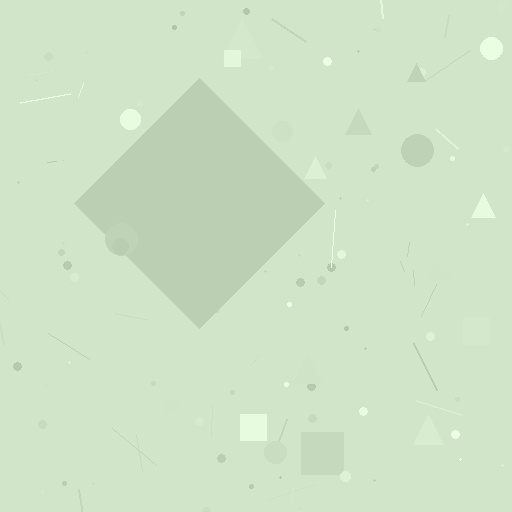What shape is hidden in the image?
A diamond is hidden in the image.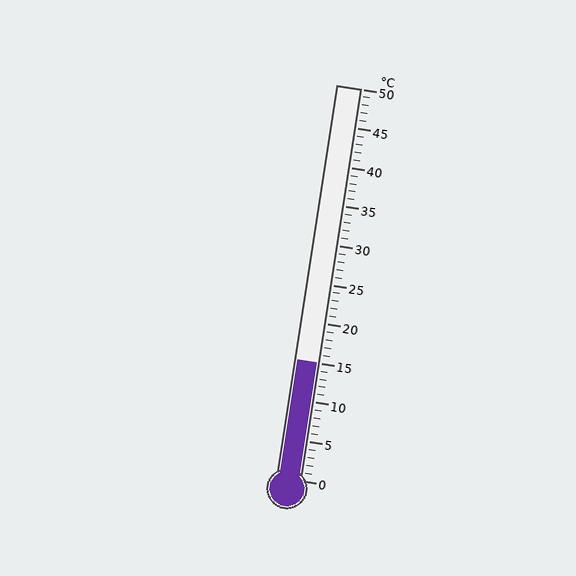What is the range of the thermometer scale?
The thermometer scale ranges from 0°C to 50°C.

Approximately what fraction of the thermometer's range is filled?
The thermometer is filled to approximately 30% of its range.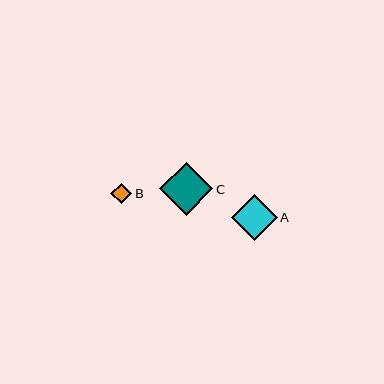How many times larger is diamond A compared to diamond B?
Diamond A is approximately 2.2 times the size of diamond B.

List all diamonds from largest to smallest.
From largest to smallest: C, A, B.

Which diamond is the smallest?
Diamond B is the smallest with a size of approximately 21 pixels.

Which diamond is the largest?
Diamond C is the largest with a size of approximately 53 pixels.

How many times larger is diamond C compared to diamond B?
Diamond C is approximately 2.6 times the size of diamond B.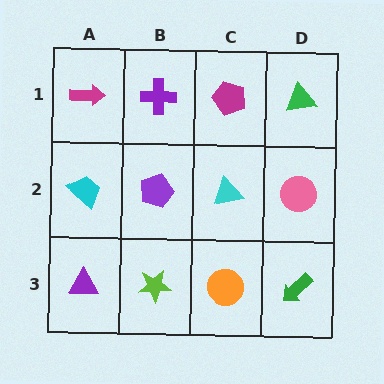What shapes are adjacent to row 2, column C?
A magenta pentagon (row 1, column C), an orange circle (row 3, column C), a purple pentagon (row 2, column B), a pink circle (row 2, column D).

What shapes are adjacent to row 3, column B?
A purple pentagon (row 2, column B), a purple triangle (row 3, column A), an orange circle (row 3, column C).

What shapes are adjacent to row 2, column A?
A magenta arrow (row 1, column A), a purple triangle (row 3, column A), a purple pentagon (row 2, column B).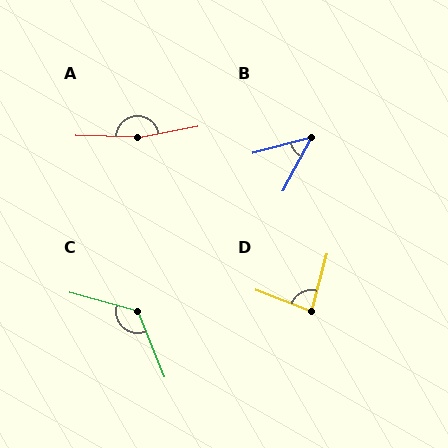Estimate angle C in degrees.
Approximately 127 degrees.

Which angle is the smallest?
B, at approximately 47 degrees.